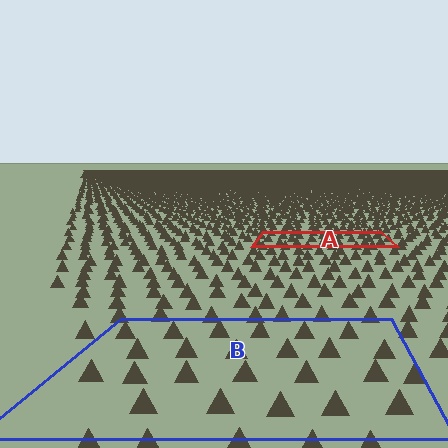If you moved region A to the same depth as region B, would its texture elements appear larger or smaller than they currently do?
They would appear larger. At a closer depth, the same texture elements are projected at a bigger on-screen size.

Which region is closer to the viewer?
Region B is closer. The texture elements there are larger and more spread out.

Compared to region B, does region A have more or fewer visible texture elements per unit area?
Region A has more texture elements per unit area — they are packed more densely because it is farther away.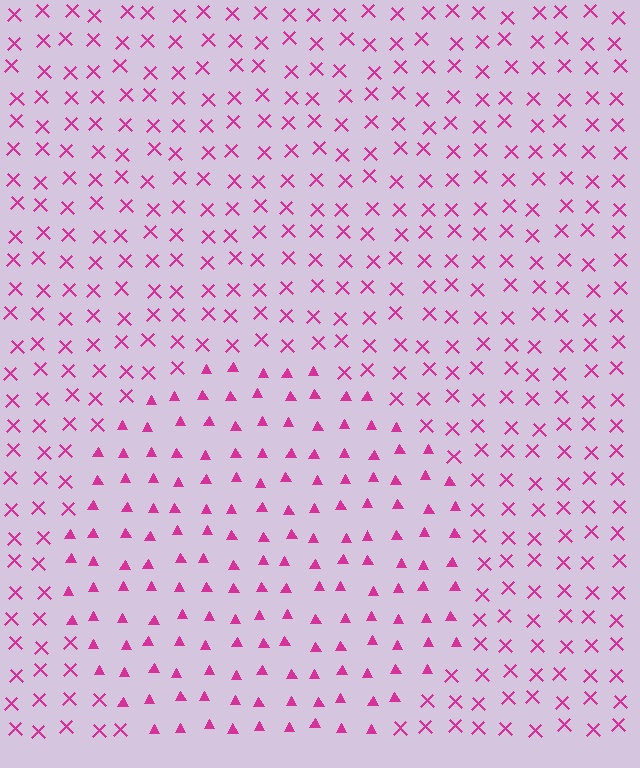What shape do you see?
I see a circle.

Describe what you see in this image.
The image is filled with small magenta elements arranged in a uniform grid. A circle-shaped region contains triangles, while the surrounding area contains X marks. The boundary is defined purely by the change in element shape.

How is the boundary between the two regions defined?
The boundary is defined by a change in element shape: triangles inside vs. X marks outside. All elements share the same color and spacing.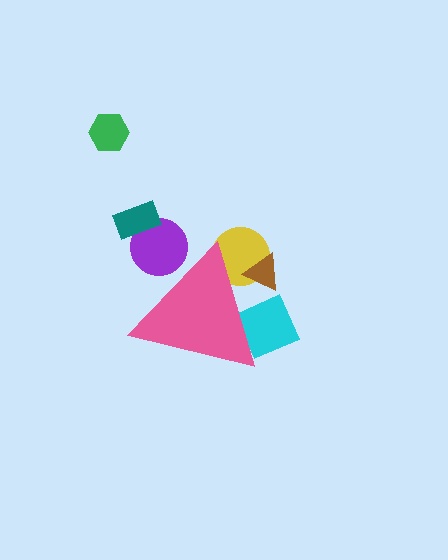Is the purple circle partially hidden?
Yes, the purple circle is partially hidden behind the pink triangle.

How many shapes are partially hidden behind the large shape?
4 shapes are partially hidden.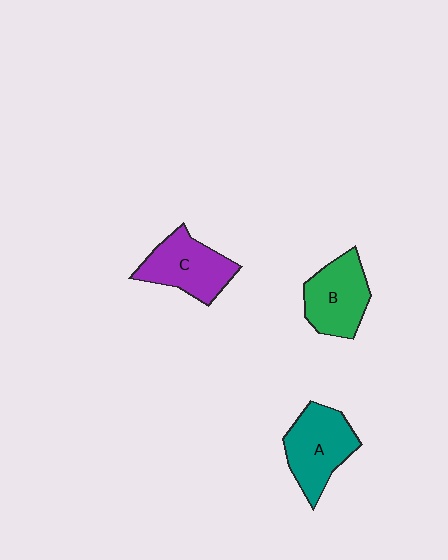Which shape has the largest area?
Shape A (teal).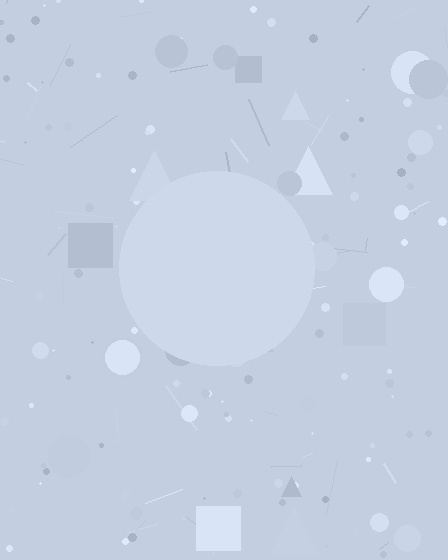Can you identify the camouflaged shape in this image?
The camouflaged shape is a circle.